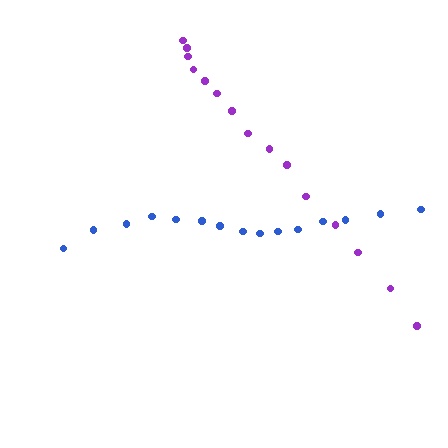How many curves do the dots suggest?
There are 2 distinct paths.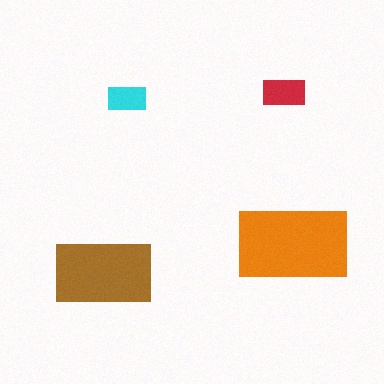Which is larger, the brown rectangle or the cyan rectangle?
The brown one.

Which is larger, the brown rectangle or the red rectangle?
The brown one.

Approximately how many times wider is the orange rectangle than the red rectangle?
About 2.5 times wider.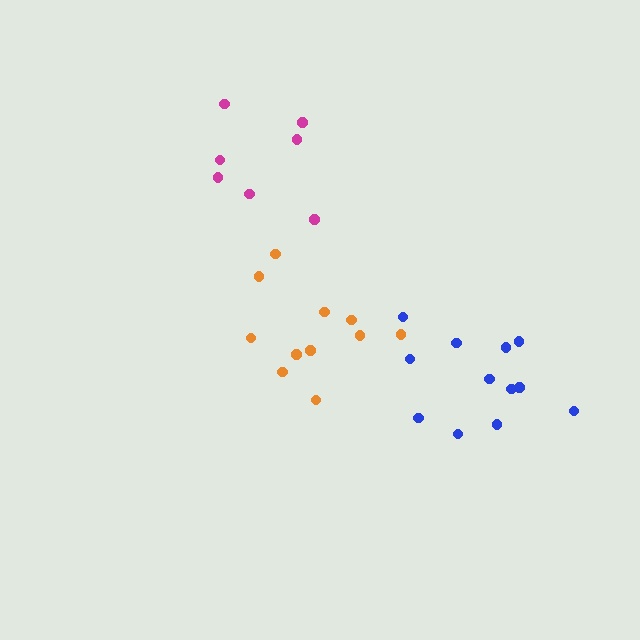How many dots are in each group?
Group 1: 11 dots, Group 2: 7 dots, Group 3: 12 dots (30 total).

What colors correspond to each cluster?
The clusters are colored: orange, magenta, blue.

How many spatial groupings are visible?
There are 3 spatial groupings.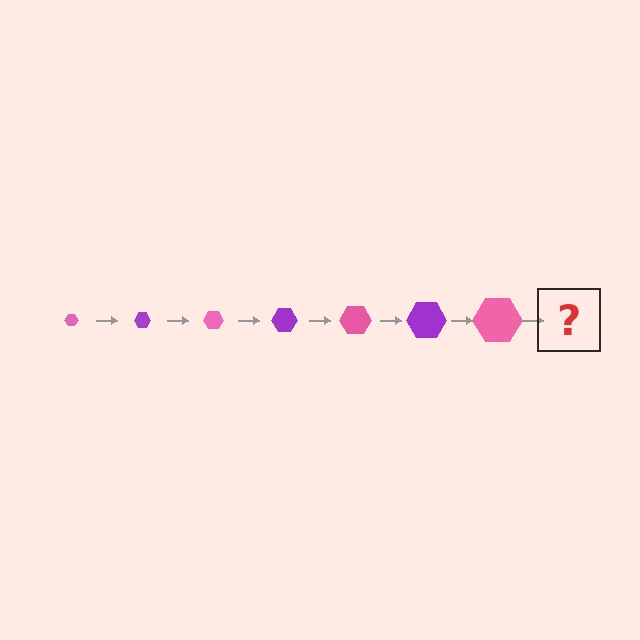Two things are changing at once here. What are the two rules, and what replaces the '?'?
The two rules are that the hexagon grows larger each step and the color cycles through pink and purple. The '?' should be a purple hexagon, larger than the previous one.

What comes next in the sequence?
The next element should be a purple hexagon, larger than the previous one.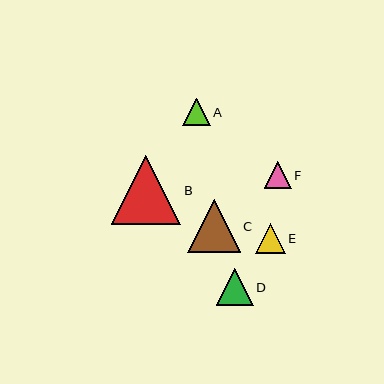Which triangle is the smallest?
Triangle F is the smallest with a size of approximately 27 pixels.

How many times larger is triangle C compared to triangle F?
Triangle C is approximately 1.9 times the size of triangle F.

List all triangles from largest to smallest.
From largest to smallest: B, C, D, E, A, F.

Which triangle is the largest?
Triangle B is the largest with a size of approximately 69 pixels.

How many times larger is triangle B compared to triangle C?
Triangle B is approximately 1.3 times the size of triangle C.